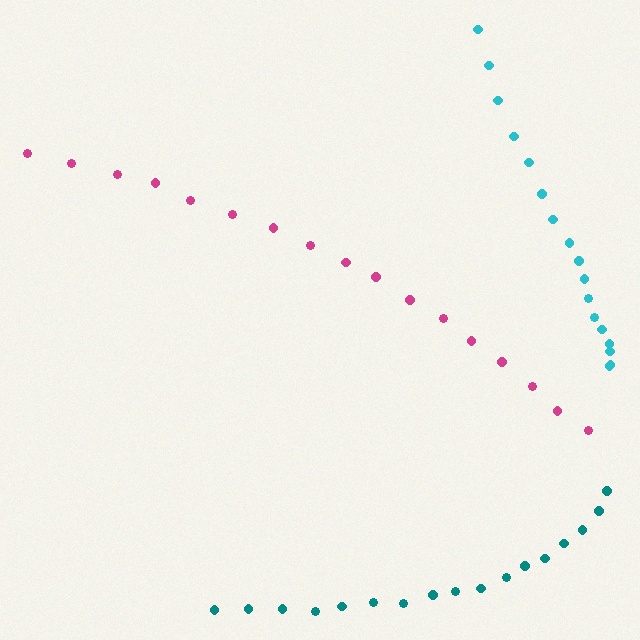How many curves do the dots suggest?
There are 3 distinct paths.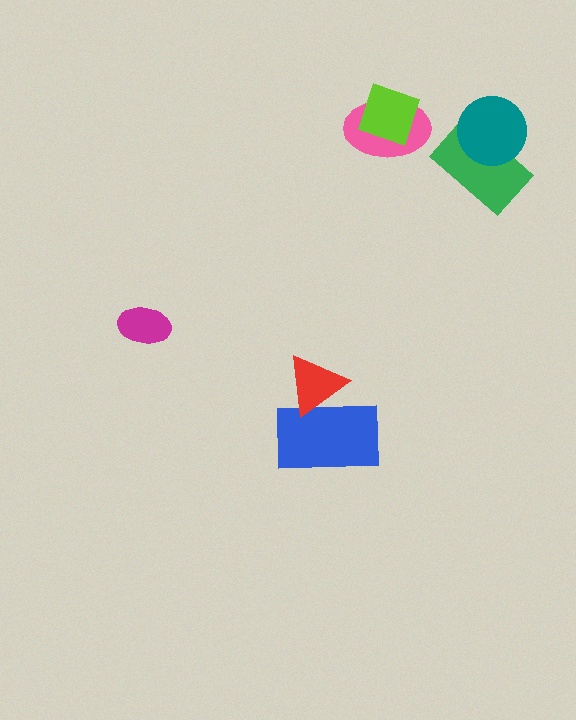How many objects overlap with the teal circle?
1 object overlaps with the teal circle.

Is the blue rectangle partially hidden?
Yes, it is partially covered by another shape.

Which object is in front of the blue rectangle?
The red triangle is in front of the blue rectangle.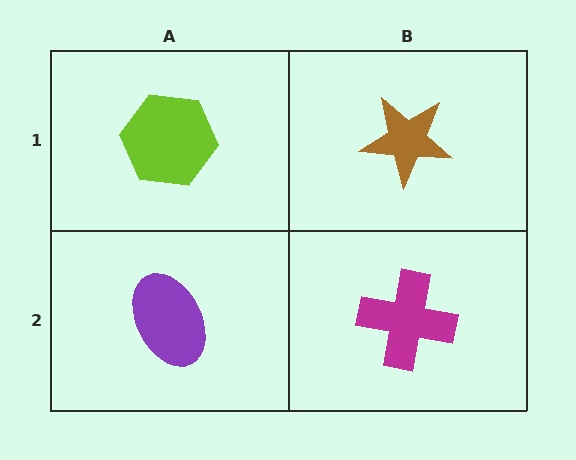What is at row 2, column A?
A purple ellipse.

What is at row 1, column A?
A lime hexagon.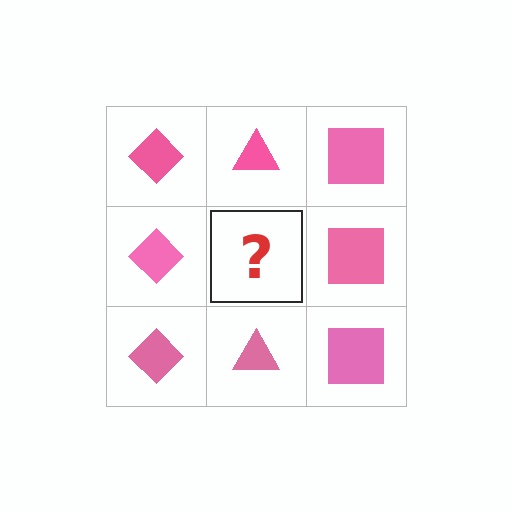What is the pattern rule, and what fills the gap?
The rule is that each column has a consistent shape. The gap should be filled with a pink triangle.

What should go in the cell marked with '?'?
The missing cell should contain a pink triangle.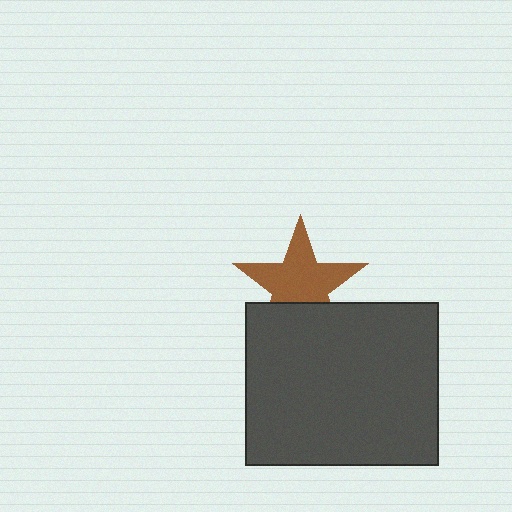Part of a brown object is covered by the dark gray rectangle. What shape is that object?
It is a star.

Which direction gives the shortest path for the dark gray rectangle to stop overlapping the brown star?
Moving down gives the shortest separation.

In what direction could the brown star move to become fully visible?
The brown star could move up. That would shift it out from behind the dark gray rectangle entirely.